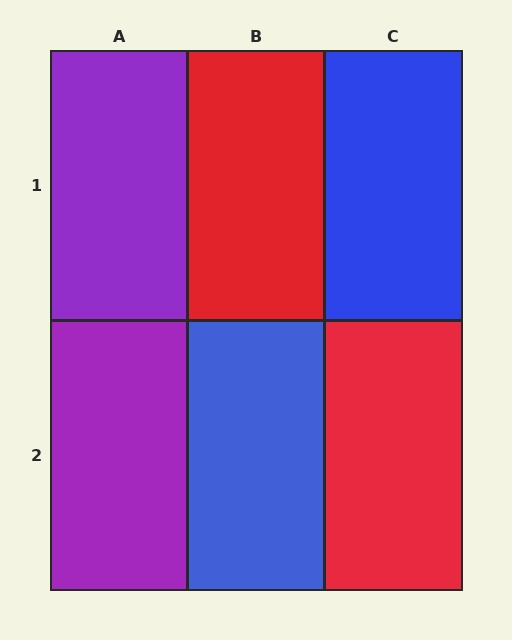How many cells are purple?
2 cells are purple.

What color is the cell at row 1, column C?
Blue.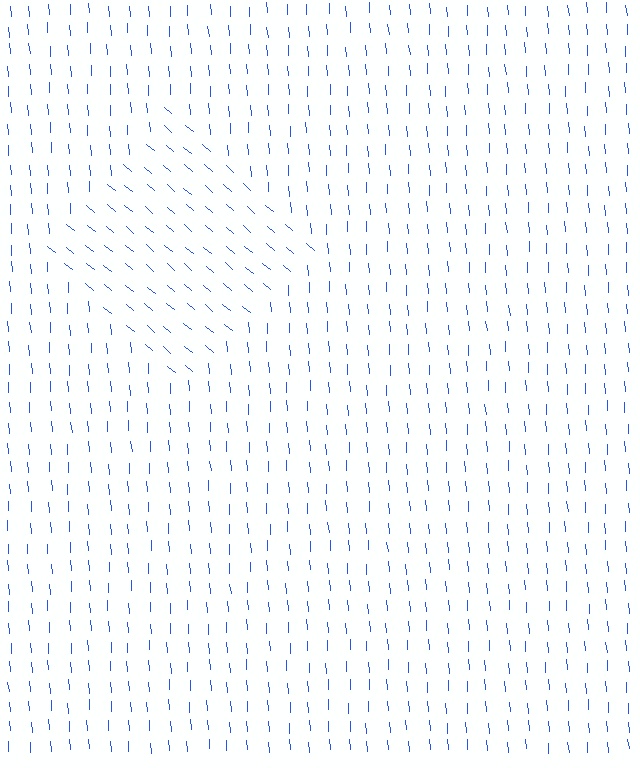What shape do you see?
I see a diamond.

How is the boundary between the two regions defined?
The boundary is defined purely by a change in line orientation (approximately 45 degrees difference). All lines are the same color and thickness.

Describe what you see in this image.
The image is filled with small blue line segments. A diamond region in the image has lines oriented differently from the surrounding lines, creating a visible texture boundary.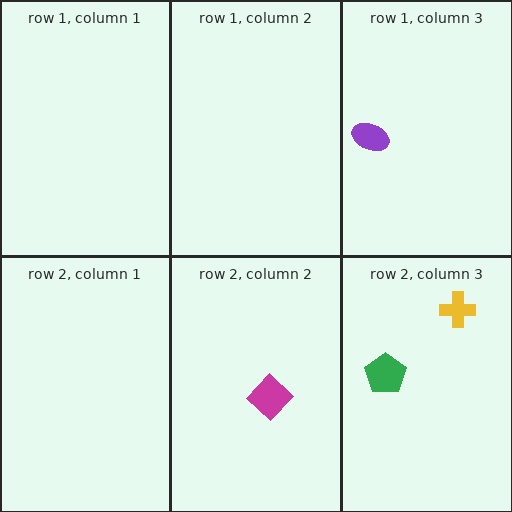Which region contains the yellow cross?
The row 2, column 3 region.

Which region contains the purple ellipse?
The row 1, column 3 region.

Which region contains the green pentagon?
The row 2, column 3 region.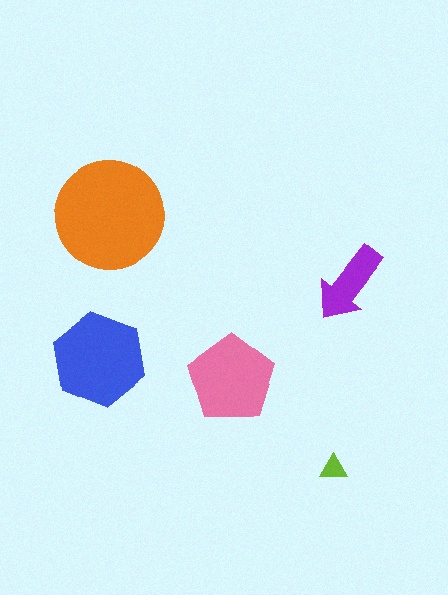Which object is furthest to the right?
The purple arrow is rightmost.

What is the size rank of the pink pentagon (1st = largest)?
3rd.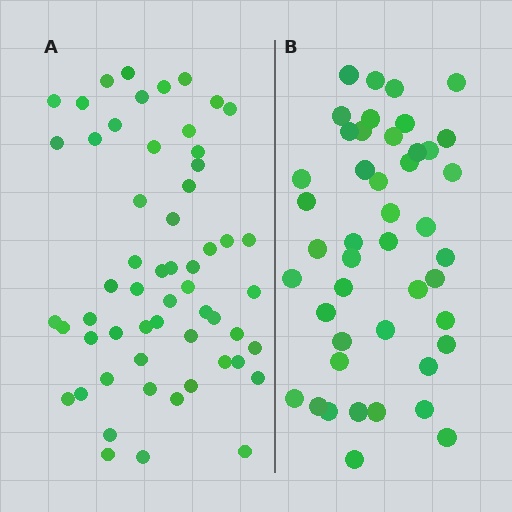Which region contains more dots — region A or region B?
Region A (the left region) has more dots.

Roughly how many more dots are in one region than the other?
Region A has roughly 12 or so more dots than region B.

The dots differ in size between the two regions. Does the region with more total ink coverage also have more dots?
No. Region B has more total ink coverage because its dots are larger, but region A actually contains more individual dots. Total area can be misleading — the number of items is what matters here.